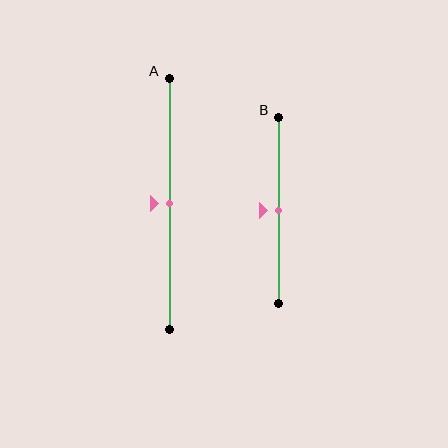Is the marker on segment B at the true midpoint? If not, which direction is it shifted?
Yes, the marker on segment B is at the true midpoint.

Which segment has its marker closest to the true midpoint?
Segment A has its marker closest to the true midpoint.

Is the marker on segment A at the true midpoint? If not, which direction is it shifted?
Yes, the marker on segment A is at the true midpoint.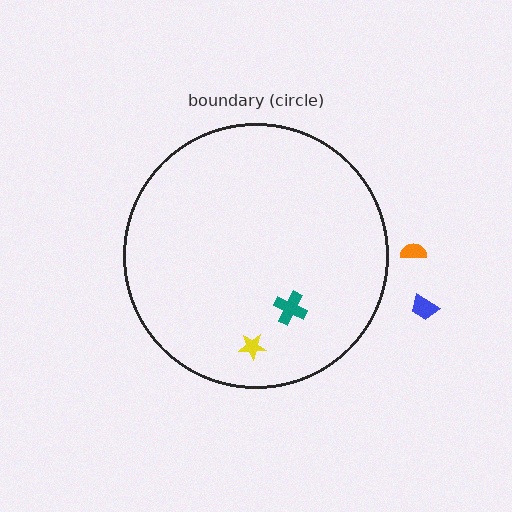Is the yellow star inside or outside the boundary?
Inside.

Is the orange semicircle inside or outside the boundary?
Outside.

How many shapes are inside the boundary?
2 inside, 2 outside.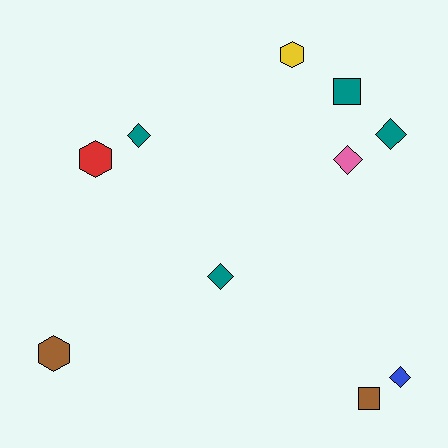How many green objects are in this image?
There are no green objects.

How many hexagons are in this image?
There are 3 hexagons.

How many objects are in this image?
There are 10 objects.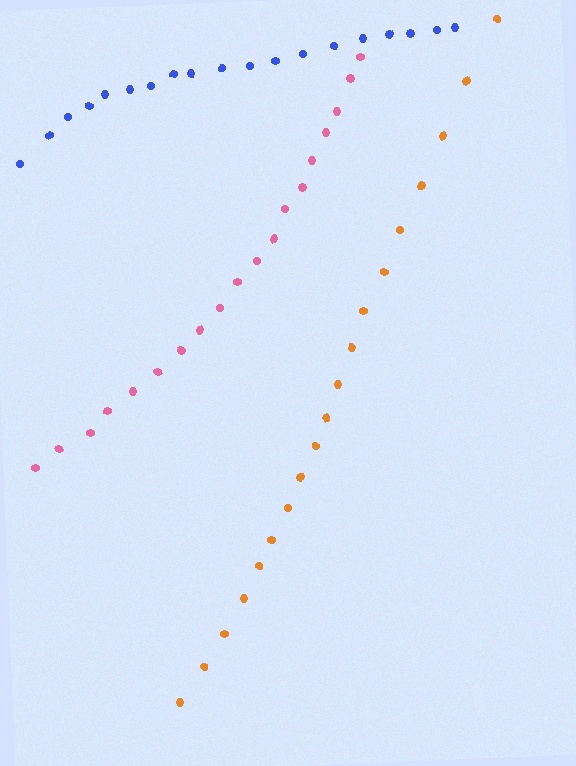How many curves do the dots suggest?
There are 3 distinct paths.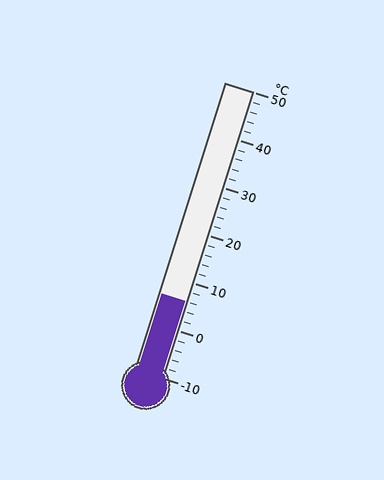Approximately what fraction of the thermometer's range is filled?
The thermometer is filled to approximately 25% of its range.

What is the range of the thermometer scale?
The thermometer scale ranges from -10°C to 50°C.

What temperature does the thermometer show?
The thermometer shows approximately 6°C.